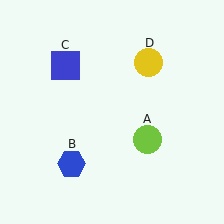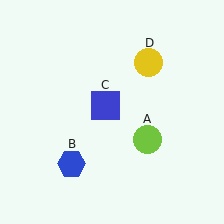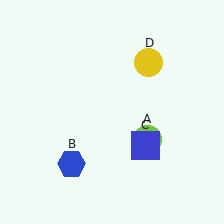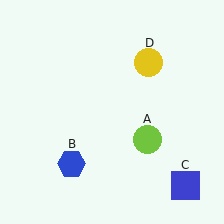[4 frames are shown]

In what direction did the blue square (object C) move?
The blue square (object C) moved down and to the right.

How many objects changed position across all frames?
1 object changed position: blue square (object C).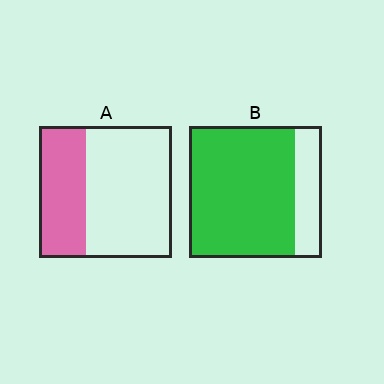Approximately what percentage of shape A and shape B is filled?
A is approximately 35% and B is approximately 80%.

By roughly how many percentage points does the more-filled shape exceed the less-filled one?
By roughly 45 percentage points (B over A).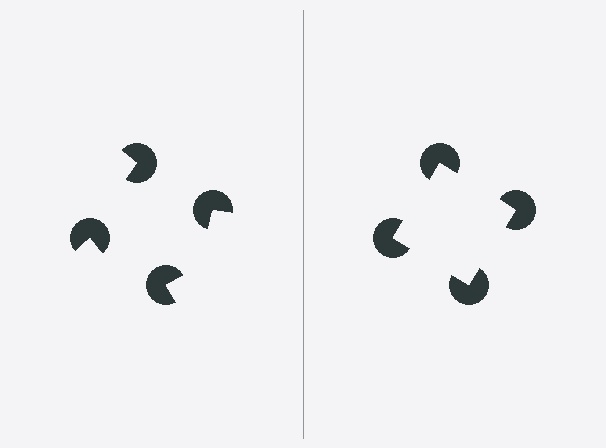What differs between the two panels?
The pac-man discs are positioned identically on both sides; only the wedge orientations differ. On the right they align to a square; on the left they are misaligned.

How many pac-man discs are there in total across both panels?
8 — 4 on each side.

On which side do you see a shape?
An illusory square appears on the right side. On the left side the wedge cuts are rotated, so no coherent shape forms.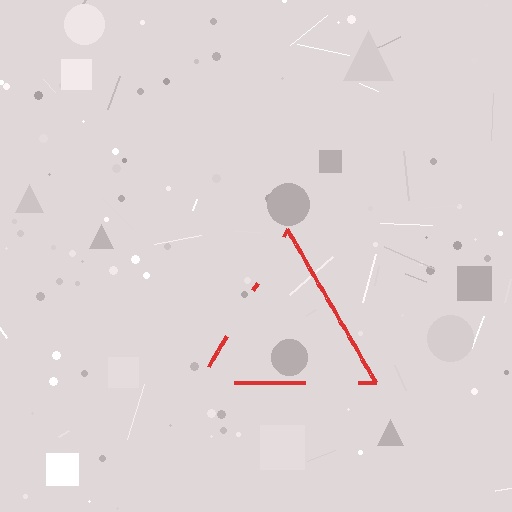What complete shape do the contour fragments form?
The contour fragments form a triangle.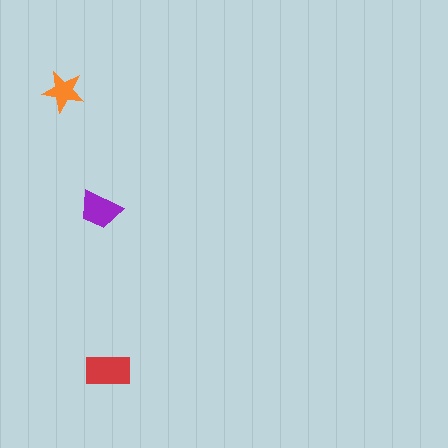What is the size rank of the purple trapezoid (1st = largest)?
2nd.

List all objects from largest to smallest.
The red rectangle, the purple trapezoid, the orange star.